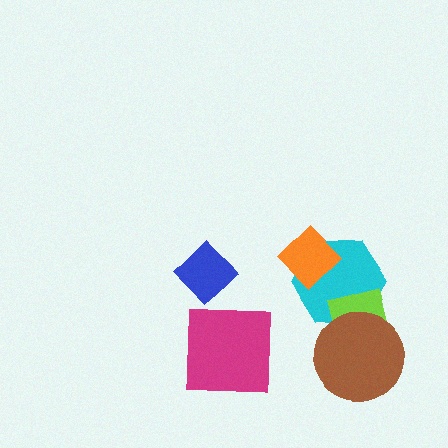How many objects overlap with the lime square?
2 objects overlap with the lime square.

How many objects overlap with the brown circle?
2 objects overlap with the brown circle.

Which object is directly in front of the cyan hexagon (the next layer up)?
The lime square is directly in front of the cyan hexagon.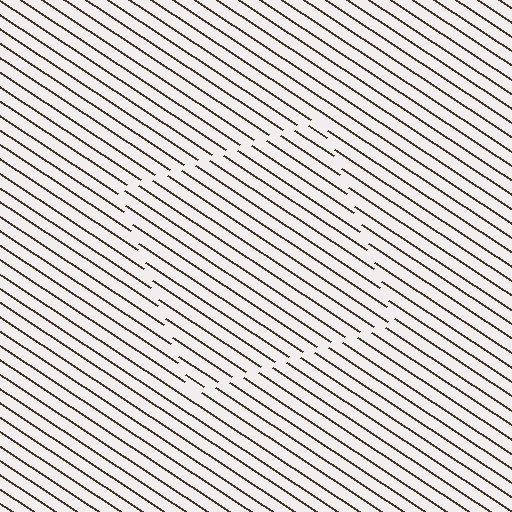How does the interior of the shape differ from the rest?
The interior of the shape contains the same grating, shifted by half a period — the contour is defined by the phase discontinuity where line-ends from the inner and outer gratings abut.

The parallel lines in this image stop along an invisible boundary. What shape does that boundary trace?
An illusory square. The interior of the shape contains the same grating, shifted by half a period — the contour is defined by the phase discontinuity where line-ends from the inner and outer gratings abut.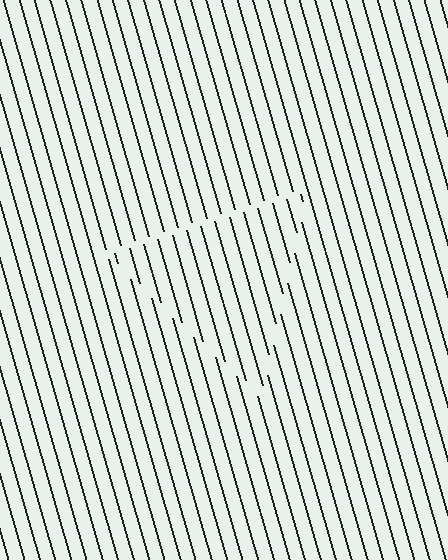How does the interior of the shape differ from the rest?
The interior of the shape contains the same grating, shifted by half a period — the contour is defined by the phase discontinuity where line-ends from the inner and outer gratings abut.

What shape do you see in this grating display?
An illusory triangle. The interior of the shape contains the same grating, shifted by half a period — the contour is defined by the phase discontinuity where line-ends from the inner and outer gratings abut.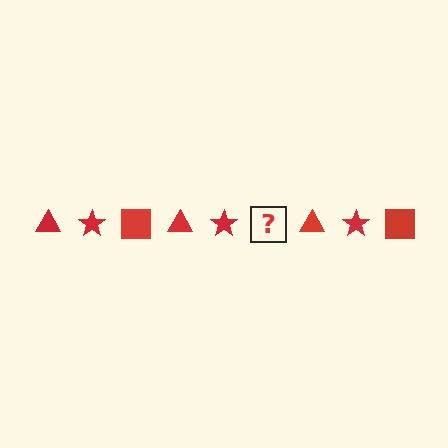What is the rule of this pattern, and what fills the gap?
The rule is that the pattern cycles through triangle, star, square shapes in red. The gap should be filled with a red square.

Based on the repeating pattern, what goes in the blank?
The blank should be a red square.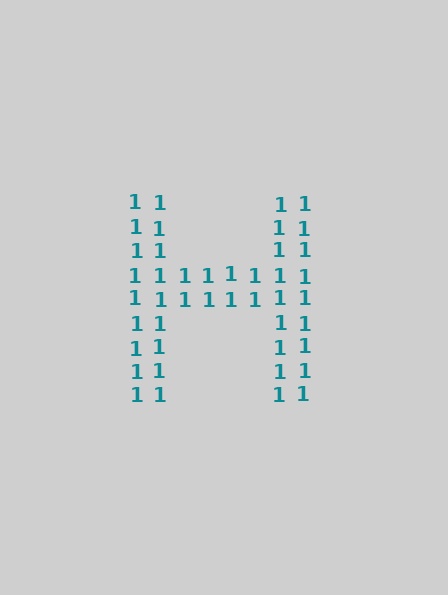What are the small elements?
The small elements are digit 1's.